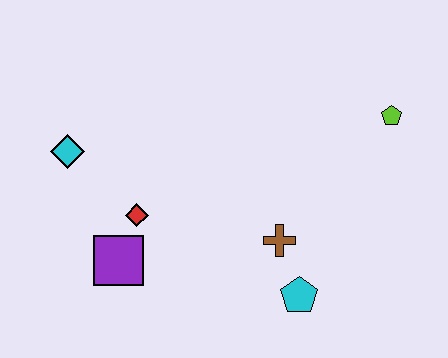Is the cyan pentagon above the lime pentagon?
No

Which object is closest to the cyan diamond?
The red diamond is closest to the cyan diamond.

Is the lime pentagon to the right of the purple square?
Yes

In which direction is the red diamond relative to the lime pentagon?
The red diamond is to the left of the lime pentagon.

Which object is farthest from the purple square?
The lime pentagon is farthest from the purple square.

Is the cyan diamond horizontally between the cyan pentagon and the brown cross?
No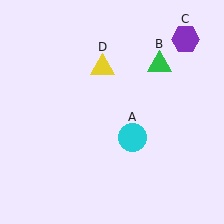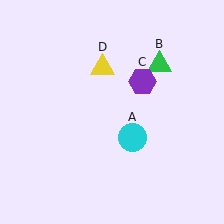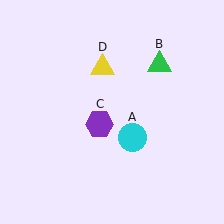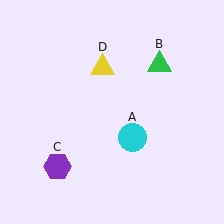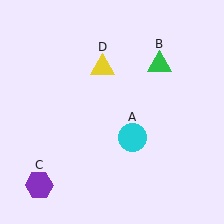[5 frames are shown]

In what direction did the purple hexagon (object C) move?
The purple hexagon (object C) moved down and to the left.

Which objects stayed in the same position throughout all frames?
Cyan circle (object A) and green triangle (object B) and yellow triangle (object D) remained stationary.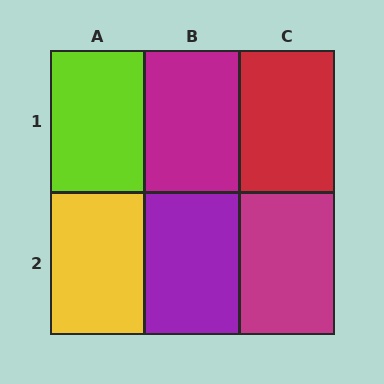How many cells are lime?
1 cell is lime.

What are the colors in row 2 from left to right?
Yellow, purple, magenta.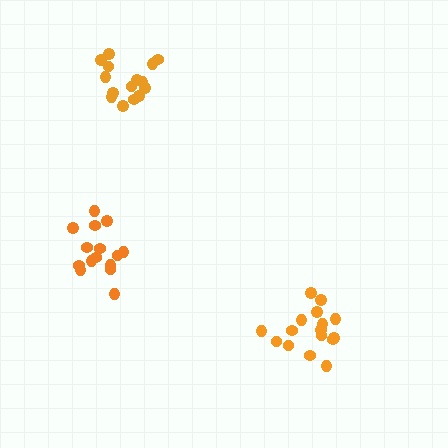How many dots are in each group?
Group 1: 16 dots, Group 2: 15 dots, Group 3: 15 dots (46 total).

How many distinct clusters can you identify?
There are 3 distinct clusters.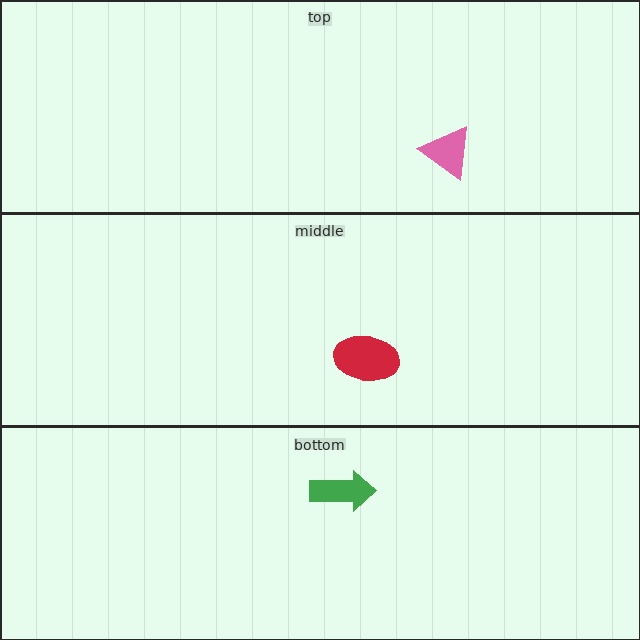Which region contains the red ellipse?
The middle region.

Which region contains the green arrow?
The bottom region.